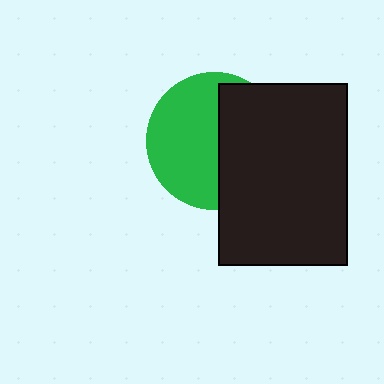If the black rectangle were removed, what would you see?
You would see the complete green circle.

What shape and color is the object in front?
The object in front is a black rectangle.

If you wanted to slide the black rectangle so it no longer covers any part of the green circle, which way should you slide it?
Slide it right — that is the most direct way to separate the two shapes.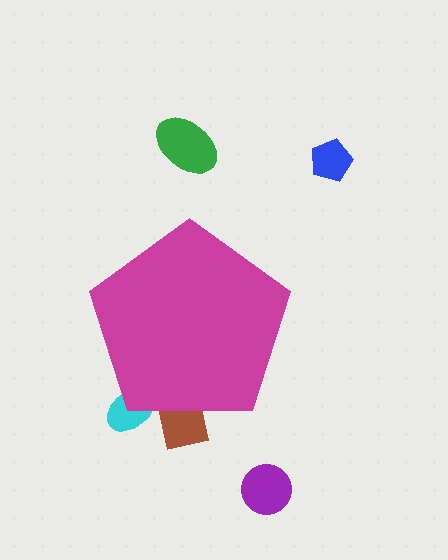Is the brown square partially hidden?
Yes, the brown square is partially hidden behind the magenta pentagon.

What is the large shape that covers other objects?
A magenta pentagon.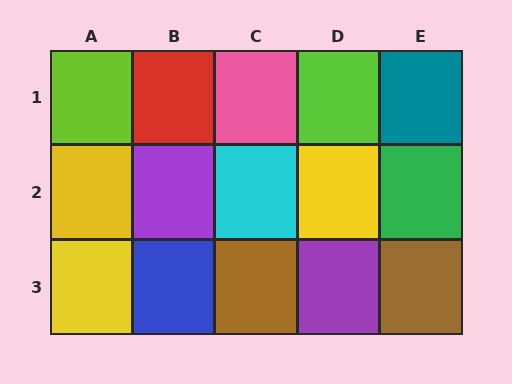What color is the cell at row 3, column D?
Purple.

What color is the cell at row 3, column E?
Brown.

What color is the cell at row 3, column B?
Blue.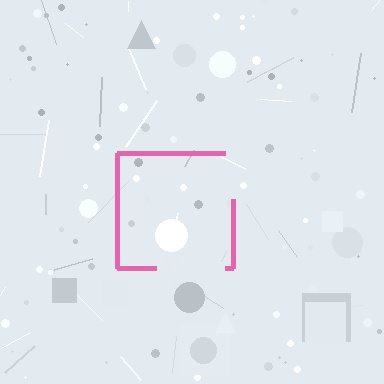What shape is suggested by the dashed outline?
The dashed outline suggests a square.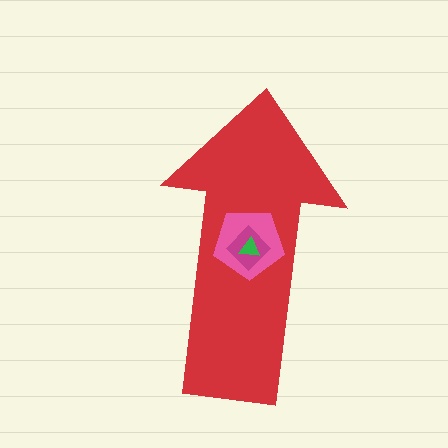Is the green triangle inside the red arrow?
Yes.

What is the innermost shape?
The green triangle.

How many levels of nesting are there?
4.